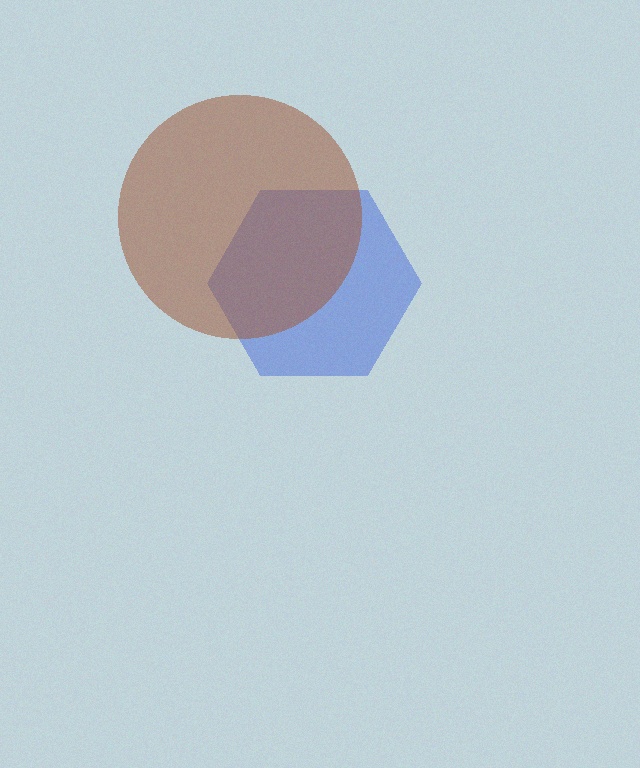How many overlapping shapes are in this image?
There are 2 overlapping shapes in the image.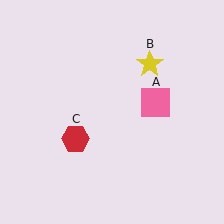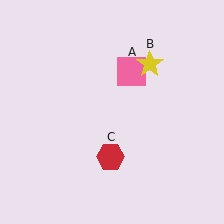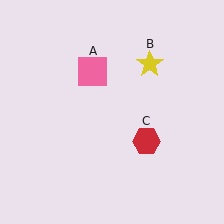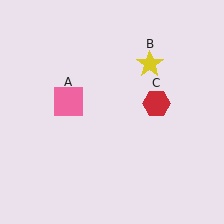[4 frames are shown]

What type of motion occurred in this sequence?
The pink square (object A), red hexagon (object C) rotated counterclockwise around the center of the scene.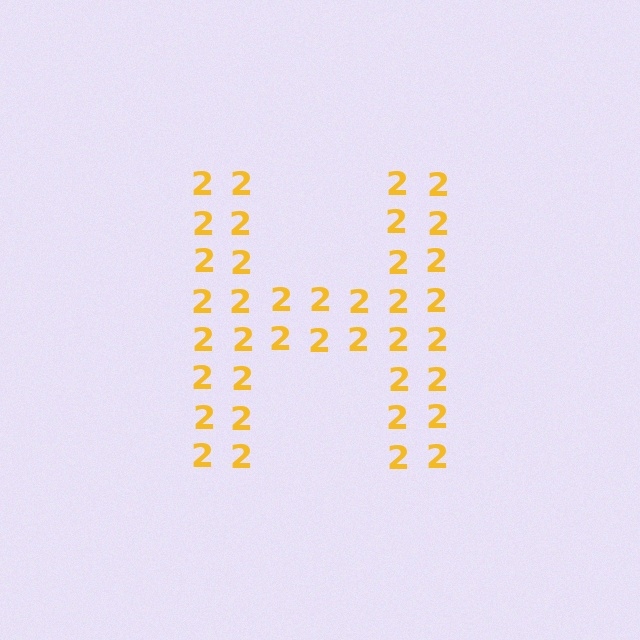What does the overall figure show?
The overall figure shows the letter H.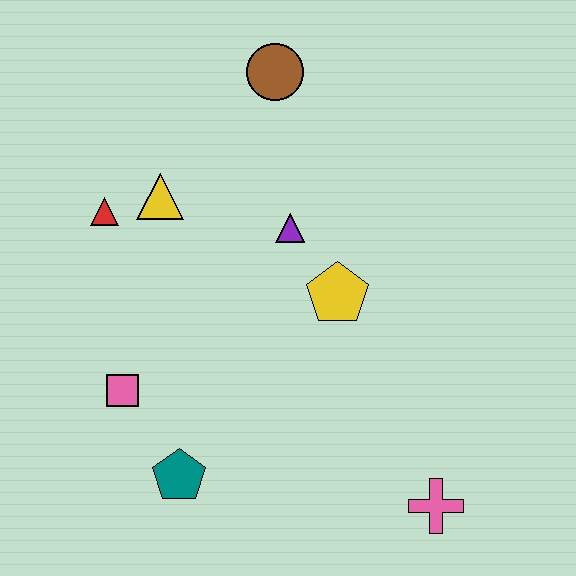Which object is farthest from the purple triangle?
The pink cross is farthest from the purple triangle.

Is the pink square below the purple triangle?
Yes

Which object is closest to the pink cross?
The yellow pentagon is closest to the pink cross.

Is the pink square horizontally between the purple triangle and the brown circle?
No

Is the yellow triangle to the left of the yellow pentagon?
Yes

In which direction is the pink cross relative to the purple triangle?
The pink cross is below the purple triangle.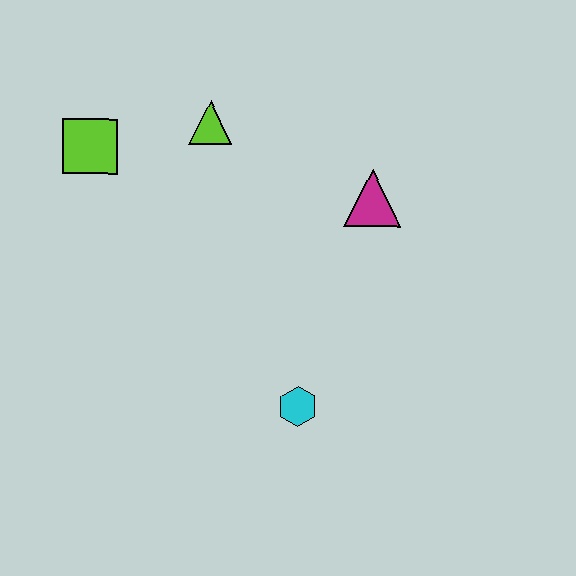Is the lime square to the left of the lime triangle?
Yes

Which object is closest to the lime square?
The lime triangle is closest to the lime square.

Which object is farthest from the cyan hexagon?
The lime square is farthest from the cyan hexagon.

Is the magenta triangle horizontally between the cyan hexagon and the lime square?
No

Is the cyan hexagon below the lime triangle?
Yes